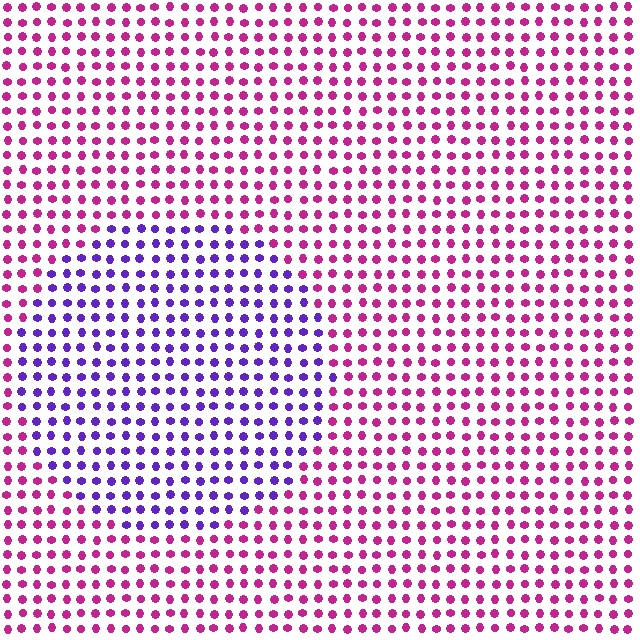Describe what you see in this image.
The image is filled with small magenta elements in a uniform arrangement. A circle-shaped region is visible where the elements are tinted to a slightly different hue, forming a subtle color boundary.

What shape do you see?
I see a circle.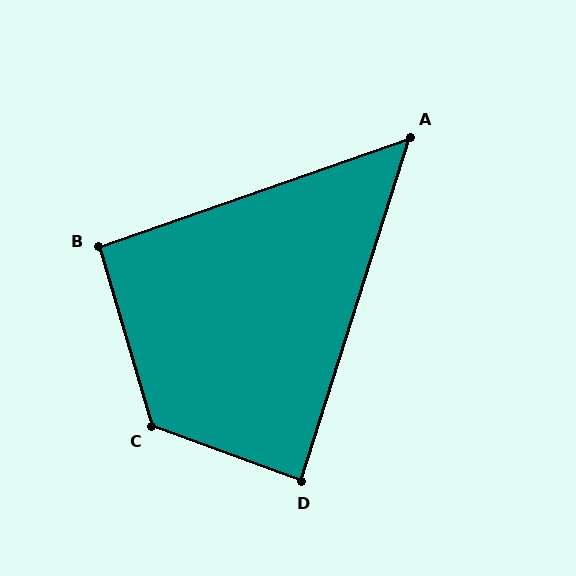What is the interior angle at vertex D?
Approximately 87 degrees (approximately right).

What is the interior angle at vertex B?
Approximately 93 degrees (approximately right).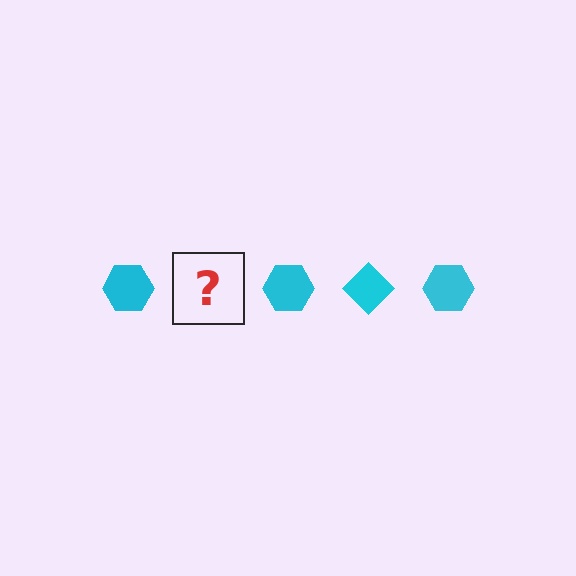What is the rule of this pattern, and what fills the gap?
The rule is that the pattern cycles through hexagon, diamond shapes in cyan. The gap should be filled with a cyan diamond.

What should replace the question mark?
The question mark should be replaced with a cyan diamond.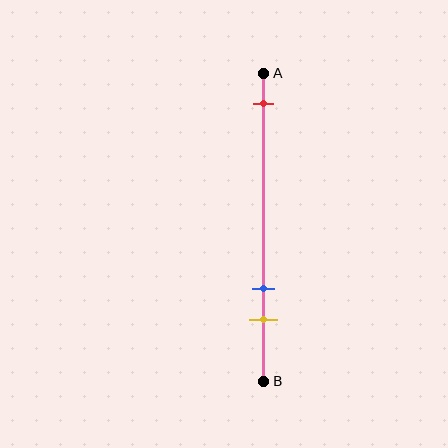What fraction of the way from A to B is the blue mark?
The blue mark is approximately 70% (0.7) of the way from A to B.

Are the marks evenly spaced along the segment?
No, the marks are not evenly spaced.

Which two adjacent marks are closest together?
The blue and yellow marks are the closest adjacent pair.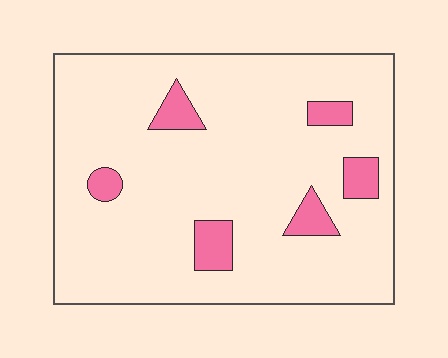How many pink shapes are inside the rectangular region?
6.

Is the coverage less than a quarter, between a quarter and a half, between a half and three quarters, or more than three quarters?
Less than a quarter.